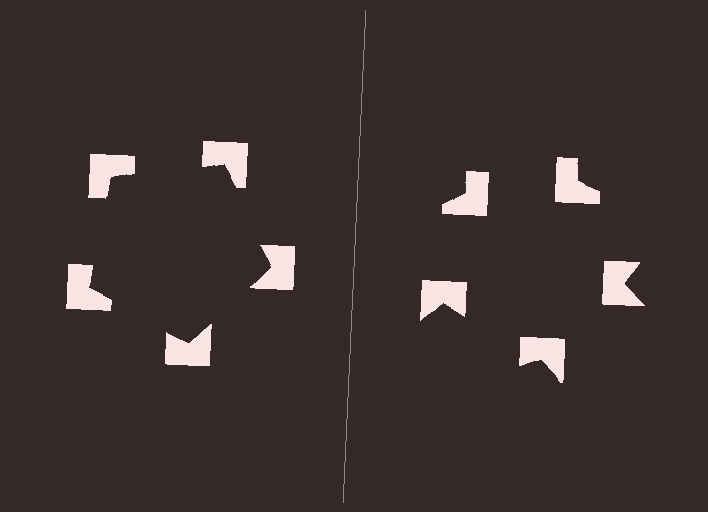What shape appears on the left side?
An illusory pentagon.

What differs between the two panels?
The notched squares are positioned identically on both sides; only the wedge orientations differ. On the left they align to a pentagon; on the right they are misaligned.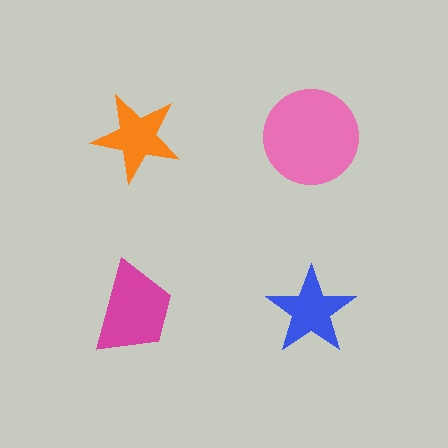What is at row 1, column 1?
An orange star.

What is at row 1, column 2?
A pink circle.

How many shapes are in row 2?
2 shapes.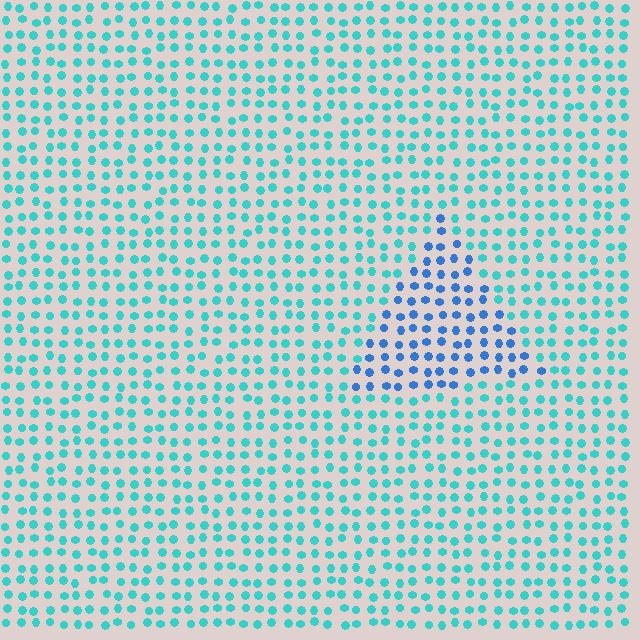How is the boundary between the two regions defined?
The boundary is defined purely by a slight shift in hue (about 37 degrees). Spacing, size, and orientation are identical on both sides.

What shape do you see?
I see a triangle.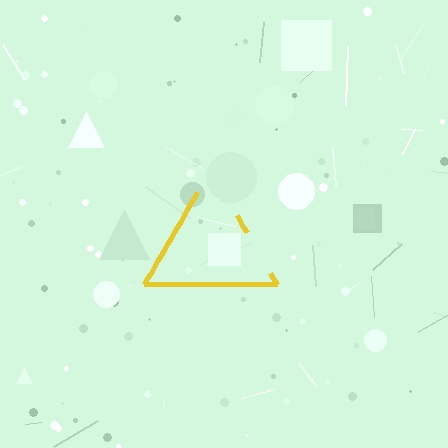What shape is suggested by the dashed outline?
The dashed outline suggests a triangle.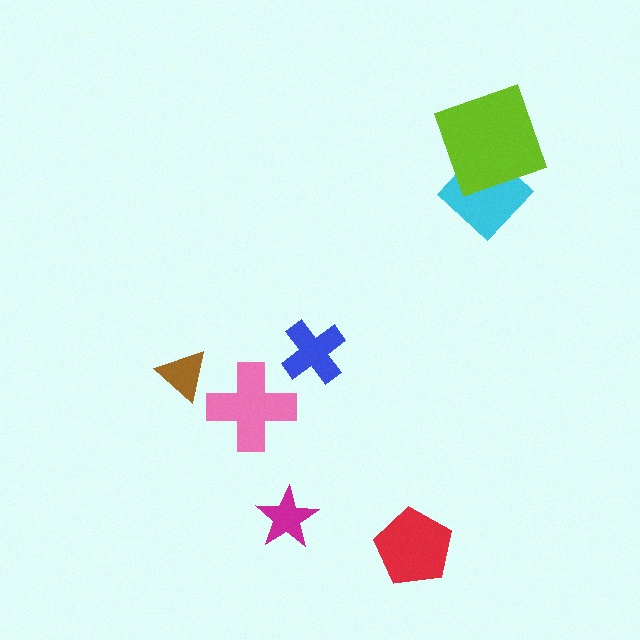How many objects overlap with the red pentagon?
0 objects overlap with the red pentagon.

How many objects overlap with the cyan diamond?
1 object overlaps with the cyan diamond.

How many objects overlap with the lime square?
1 object overlaps with the lime square.